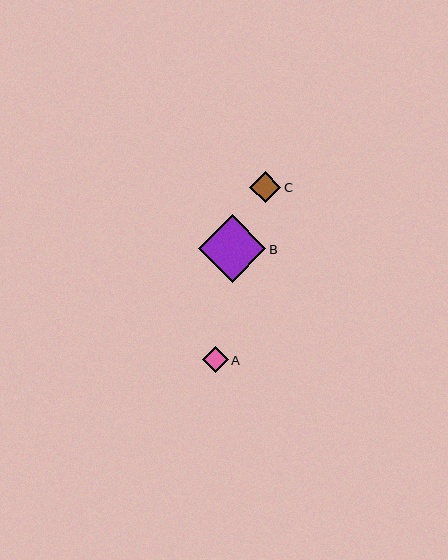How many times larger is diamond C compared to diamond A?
Diamond C is approximately 1.2 times the size of diamond A.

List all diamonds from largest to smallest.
From largest to smallest: B, C, A.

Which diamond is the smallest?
Diamond A is the smallest with a size of approximately 26 pixels.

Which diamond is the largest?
Diamond B is the largest with a size of approximately 67 pixels.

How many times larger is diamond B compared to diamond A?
Diamond B is approximately 2.6 times the size of diamond A.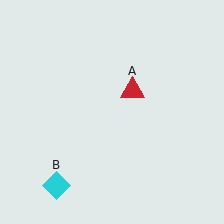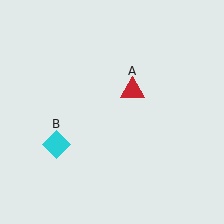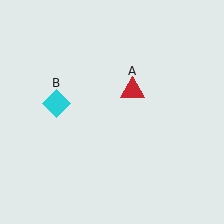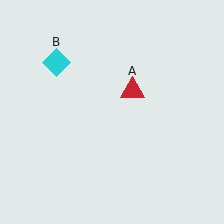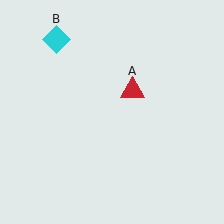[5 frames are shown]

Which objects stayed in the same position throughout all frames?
Red triangle (object A) remained stationary.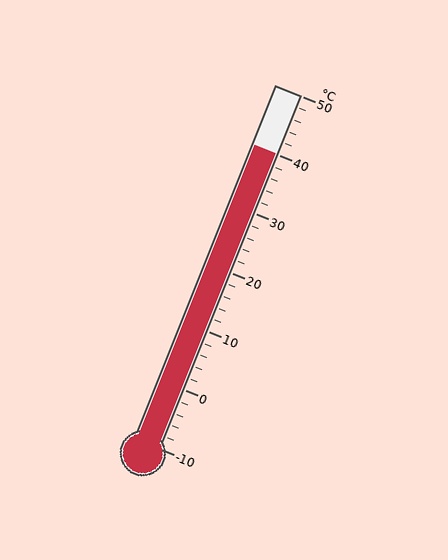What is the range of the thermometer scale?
The thermometer scale ranges from -10°C to 50°C.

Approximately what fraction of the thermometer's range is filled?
The thermometer is filled to approximately 85% of its range.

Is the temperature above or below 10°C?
The temperature is above 10°C.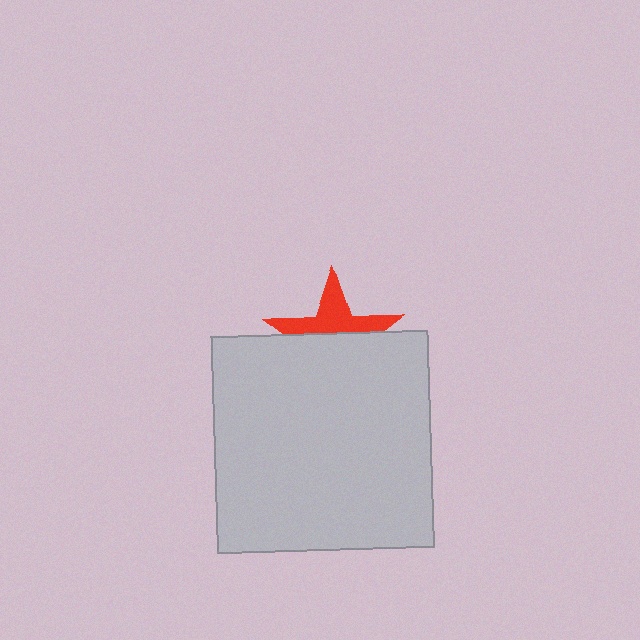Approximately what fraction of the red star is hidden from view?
Roughly 56% of the red star is hidden behind the light gray square.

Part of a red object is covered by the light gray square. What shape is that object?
It is a star.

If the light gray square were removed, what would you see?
You would see the complete red star.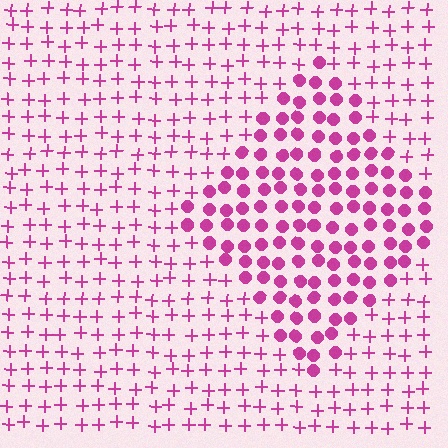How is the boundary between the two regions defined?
The boundary is defined by a change in element shape: circles inside vs. plus signs outside. All elements share the same color and spacing.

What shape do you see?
I see a diamond.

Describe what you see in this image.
The image is filled with small magenta elements arranged in a uniform grid. A diamond-shaped region contains circles, while the surrounding area contains plus signs. The boundary is defined purely by the change in element shape.